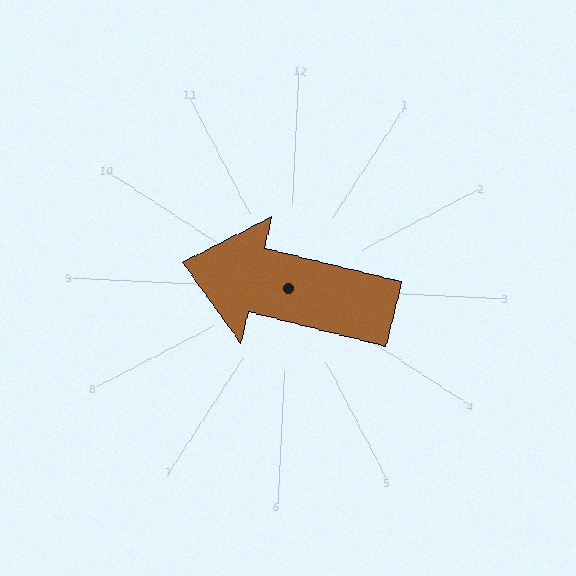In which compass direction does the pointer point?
West.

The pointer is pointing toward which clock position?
Roughly 9 o'clock.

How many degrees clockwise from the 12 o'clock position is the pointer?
Approximately 281 degrees.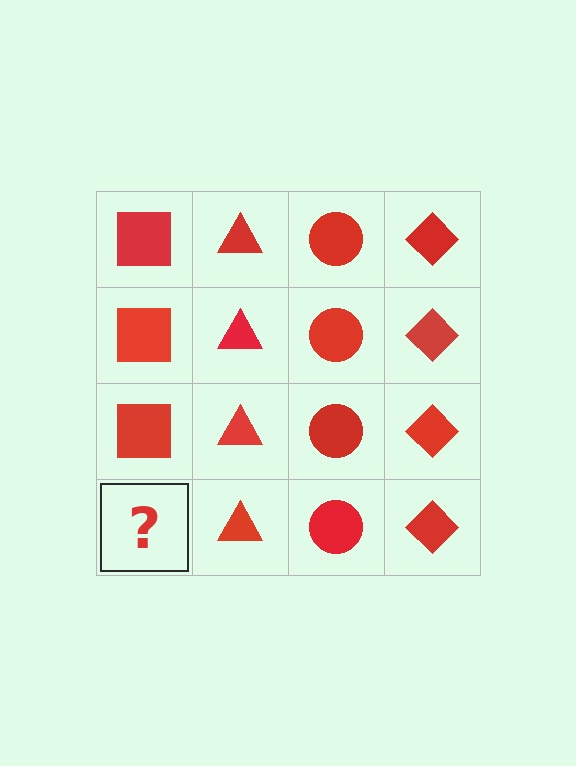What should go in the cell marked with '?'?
The missing cell should contain a red square.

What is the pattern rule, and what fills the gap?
The rule is that each column has a consistent shape. The gap should be filled with a red square.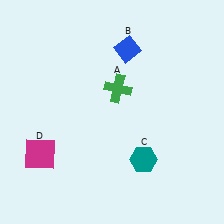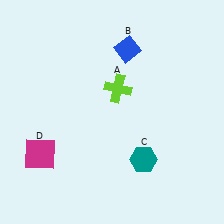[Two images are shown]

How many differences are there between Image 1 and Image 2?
There is 1 difference between the two images.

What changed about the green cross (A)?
In Image 1, A is green. In Image 2, it changed to lime.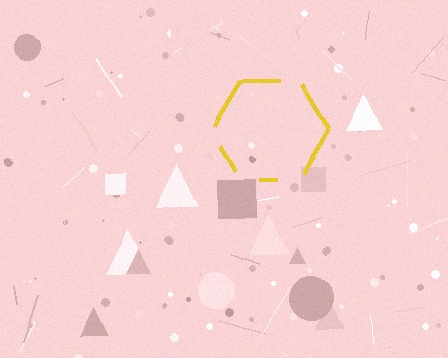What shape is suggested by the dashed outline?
The dashed outline suggests a hexagon.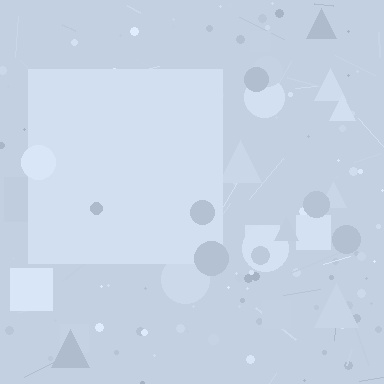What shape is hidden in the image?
A square is hidden in the image.